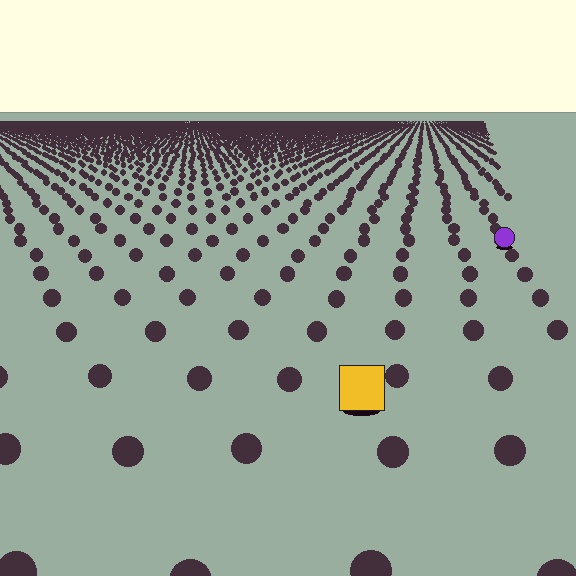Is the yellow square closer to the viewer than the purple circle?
Yes. The yellow square is closer — you can tell from the texture gradient: the ground texture is coarser near it.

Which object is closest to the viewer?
The yellow square is closest. The texture marks near it are larger and more spread out.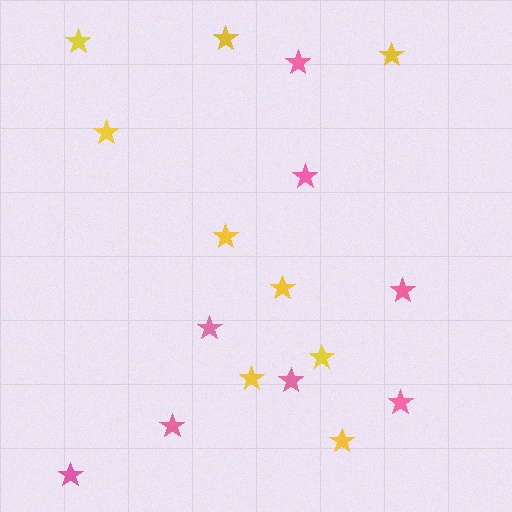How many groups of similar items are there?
There are 2 groups: one group of pink stars (8) and one group of yellow stars (9).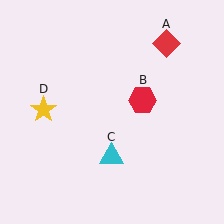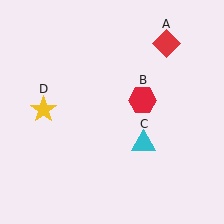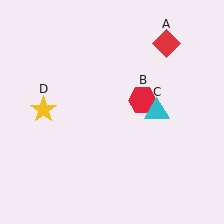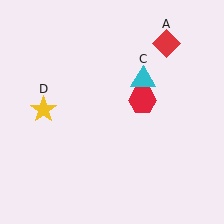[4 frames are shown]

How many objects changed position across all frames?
1 object changed position: cyan triangle (object C).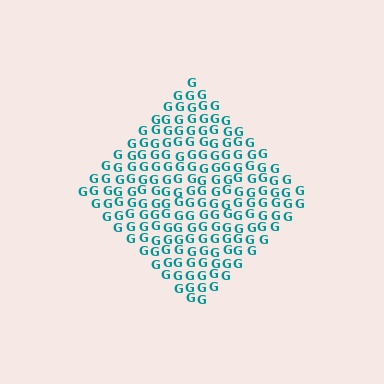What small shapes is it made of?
It is made of small letter G's.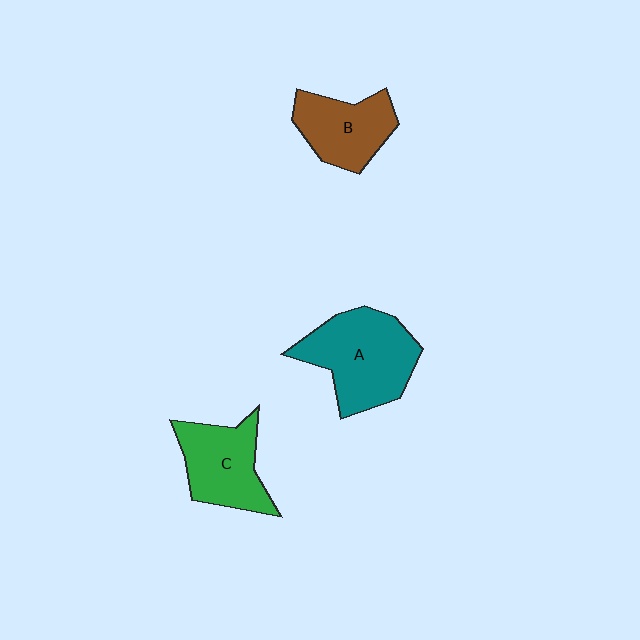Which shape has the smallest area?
Shape B (brown).